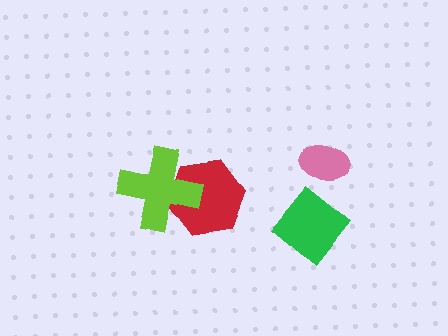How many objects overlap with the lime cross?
1 object overlaps with the lime cross.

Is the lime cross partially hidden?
No, no other shape covers it.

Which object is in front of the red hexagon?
The lime cross is in front of the red hexagon.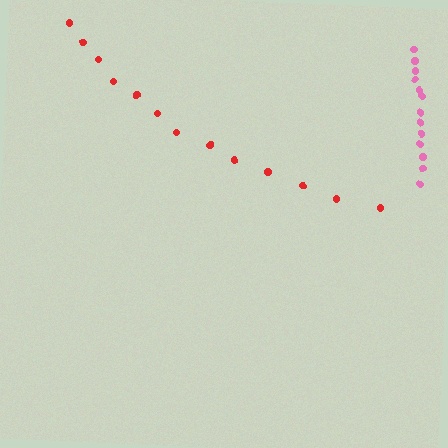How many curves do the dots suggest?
There are 2 distinct paths.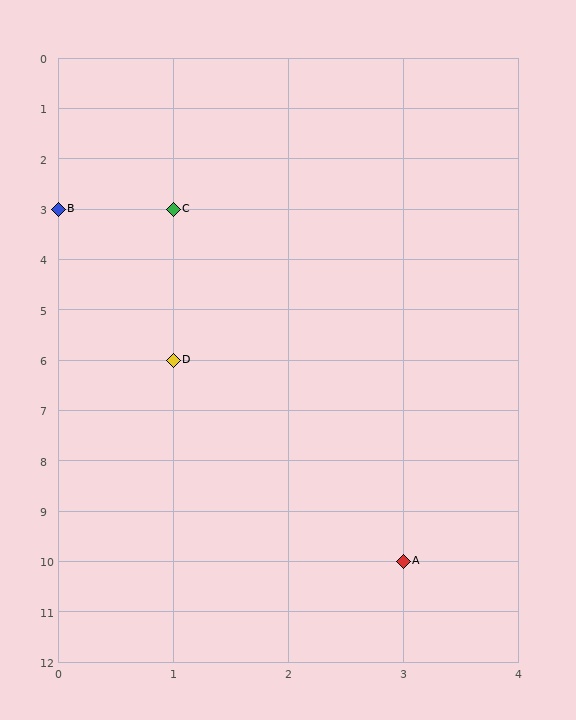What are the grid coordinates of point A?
Point A is at grid coordinates (3, 10).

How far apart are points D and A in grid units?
Points D and A are 2 columns and 4 rows apart (about 4.5 grid units diagonally).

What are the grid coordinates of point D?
Point D is at grid coordinates (1, 6).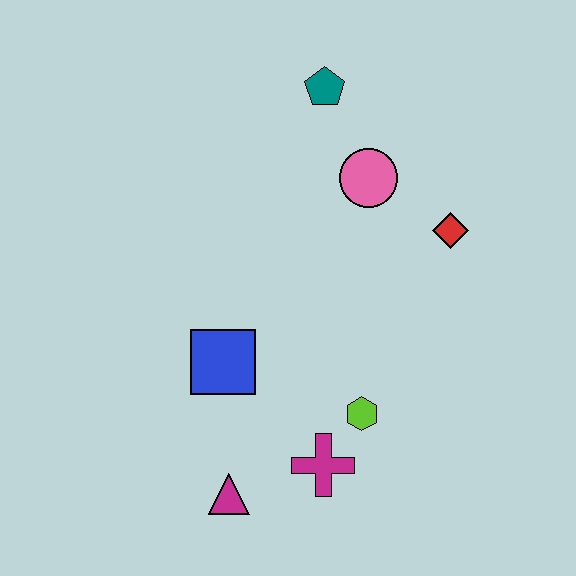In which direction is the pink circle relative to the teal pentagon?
The pink circle is below the teal pentagon.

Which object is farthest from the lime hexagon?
The teal pentagon is farthest from the lime hexagon.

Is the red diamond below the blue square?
No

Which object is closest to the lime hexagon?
The magenta cross is closest to the lime hexagon.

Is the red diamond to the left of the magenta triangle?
No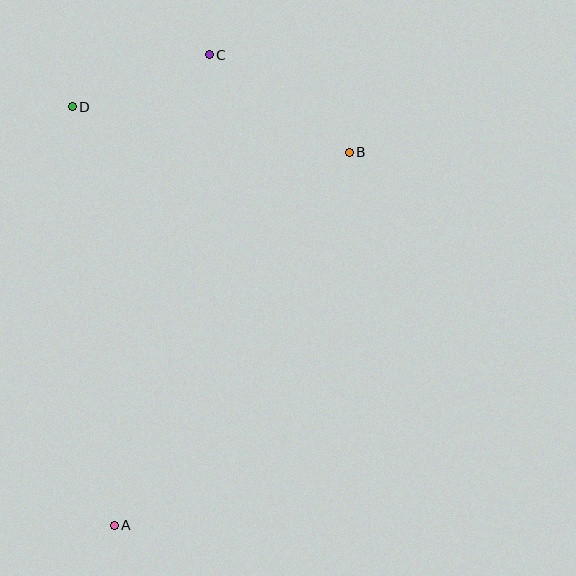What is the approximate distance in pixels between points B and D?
The distance between B and D is approximately 281 pixels.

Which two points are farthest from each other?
Points A and C are farthest from each other.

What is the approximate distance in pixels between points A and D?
The distance between A and D is approximately 421 pixels.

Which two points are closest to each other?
Points C and D are closest to each other.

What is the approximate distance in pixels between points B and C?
The distance between B and C is approximately 171 pixels.